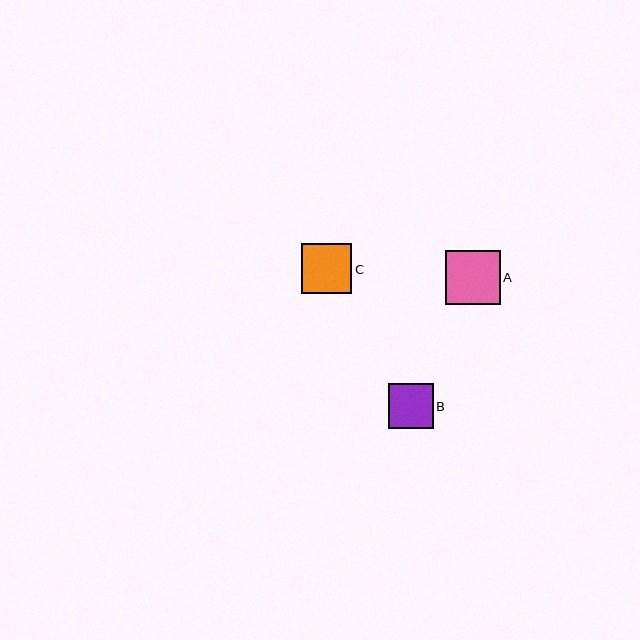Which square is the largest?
Square A is the largest with a size of approximately 55 pixels.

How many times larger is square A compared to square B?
Square A is approximately 1.2 times the size of square B.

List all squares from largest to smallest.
From largest to smallest: A, C, B.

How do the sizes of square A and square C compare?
Square A and square C are approximately the same size.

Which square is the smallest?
Square B is the smallest with a size of approximately 44 pixels.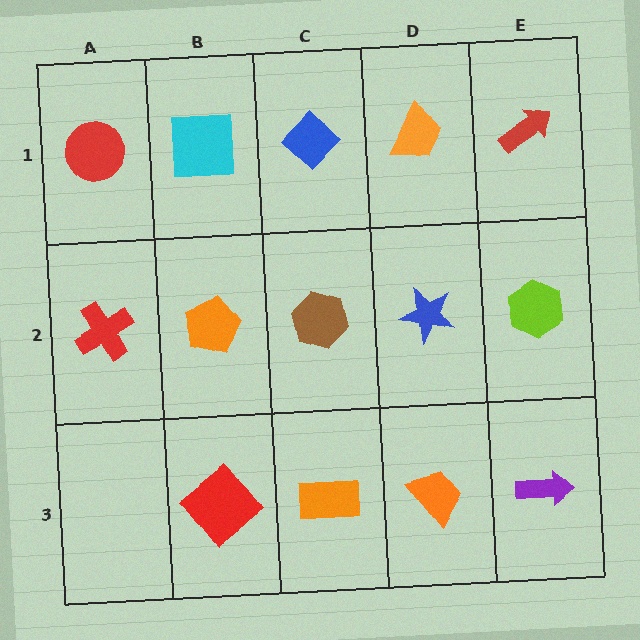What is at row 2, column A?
A red cross.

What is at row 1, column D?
An orange trapezoid.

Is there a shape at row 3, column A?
No, that cell is empty.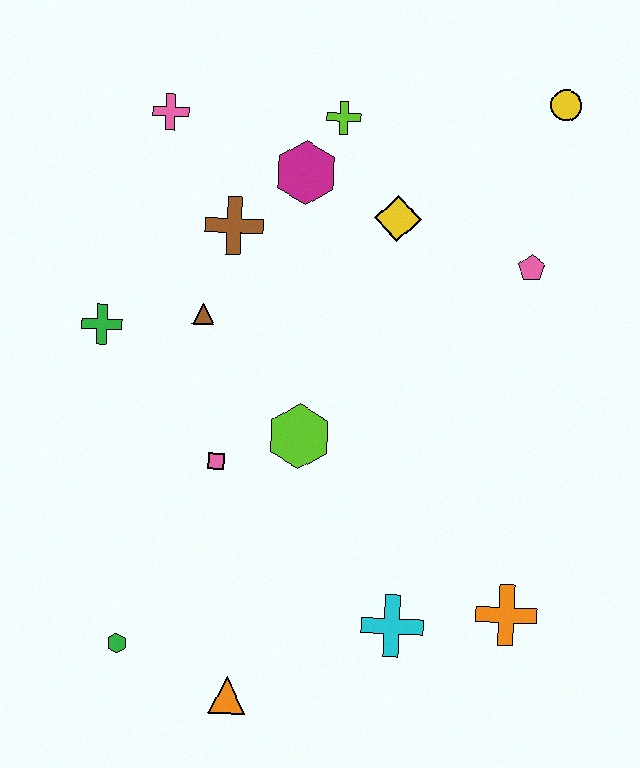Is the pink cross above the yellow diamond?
Yes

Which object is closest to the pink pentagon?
The yellow diamond is closest to the pink pentagon.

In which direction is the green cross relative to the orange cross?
The green cross is to the left of the orange cross.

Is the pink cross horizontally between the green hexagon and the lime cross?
Yes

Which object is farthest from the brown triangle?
The orange cross is farthest from the brown triangle.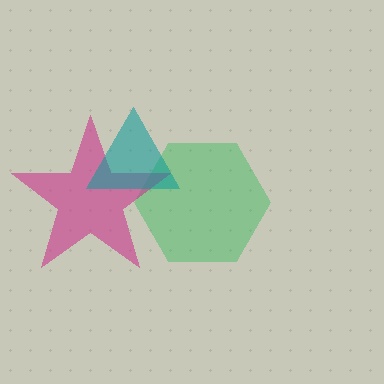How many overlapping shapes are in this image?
There are 3 overlapping shapes in the image.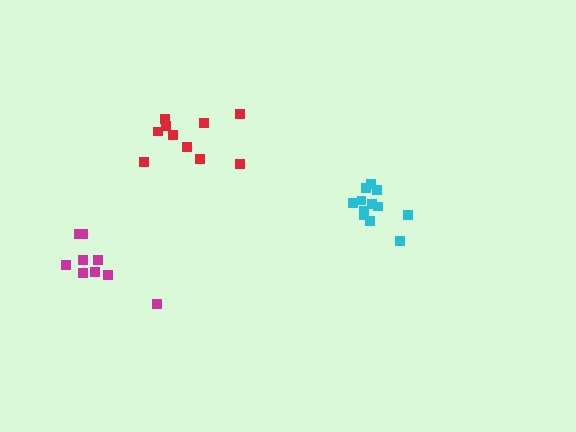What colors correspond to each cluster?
The clusters are colored: red, cyan, magenta.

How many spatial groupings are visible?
There are 3 spatial groupings.